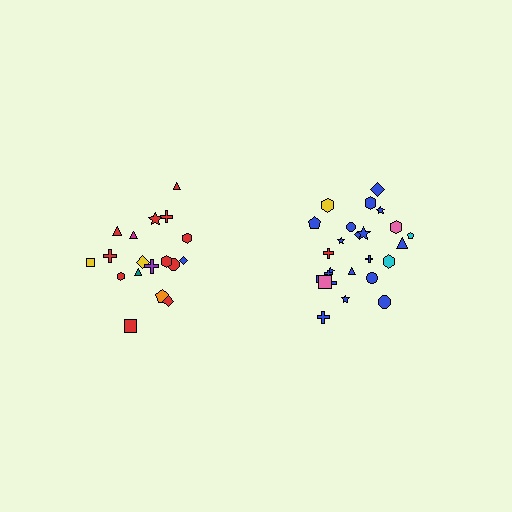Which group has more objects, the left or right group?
The right group.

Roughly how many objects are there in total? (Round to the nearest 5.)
Roughly 45 objects in total.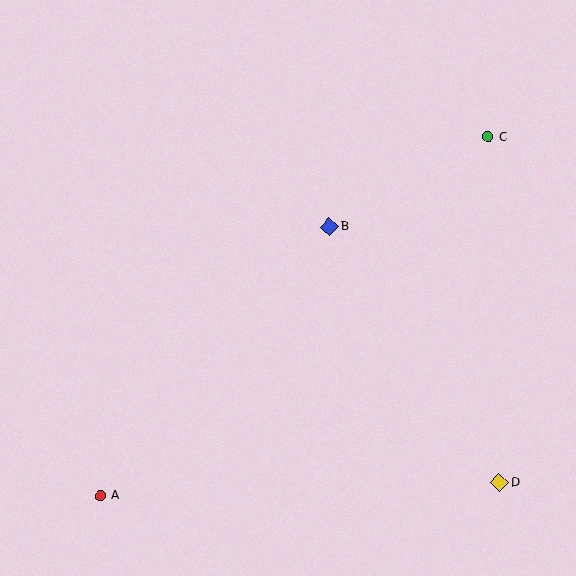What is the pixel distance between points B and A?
The distance between B and A is 353 pixels.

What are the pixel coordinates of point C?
Point C is at (488, 137).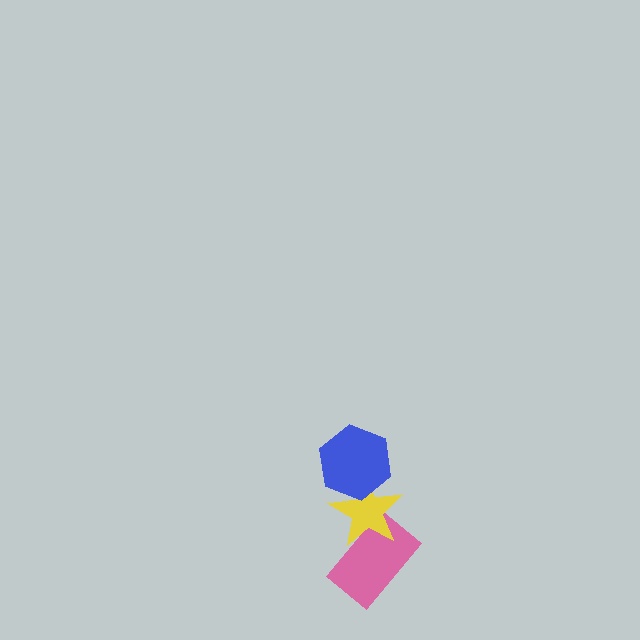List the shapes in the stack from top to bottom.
From top to bottom: the blue hexagon, the yellow star, the pink rectangle.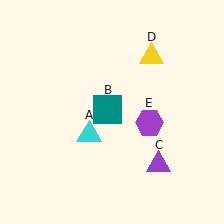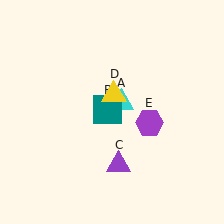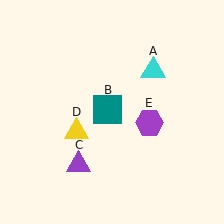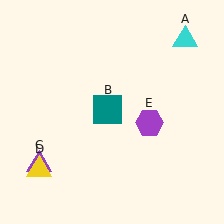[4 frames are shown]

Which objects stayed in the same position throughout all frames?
Teal square (object B) and purple hexagon (object E) remained stationary.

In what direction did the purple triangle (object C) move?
The purple triangle (object C) moved left.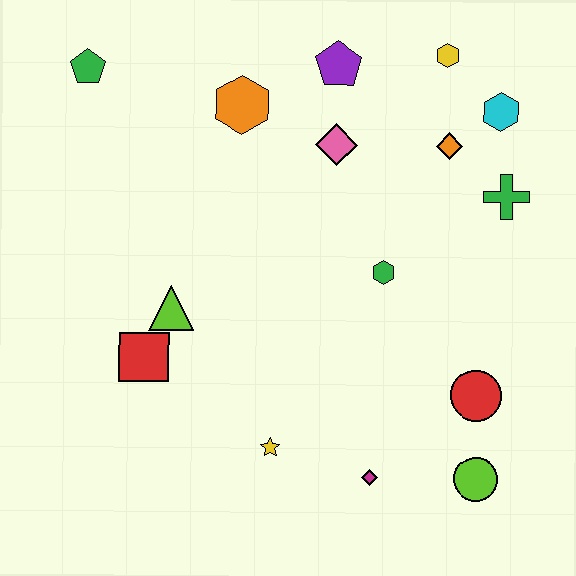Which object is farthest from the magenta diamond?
The green pentagon is farthest from the magenta diamond.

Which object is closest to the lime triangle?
The red square is closest to the lime triangle.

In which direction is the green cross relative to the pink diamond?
The green cross is to the right of the pink diamond.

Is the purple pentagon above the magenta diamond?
Yes